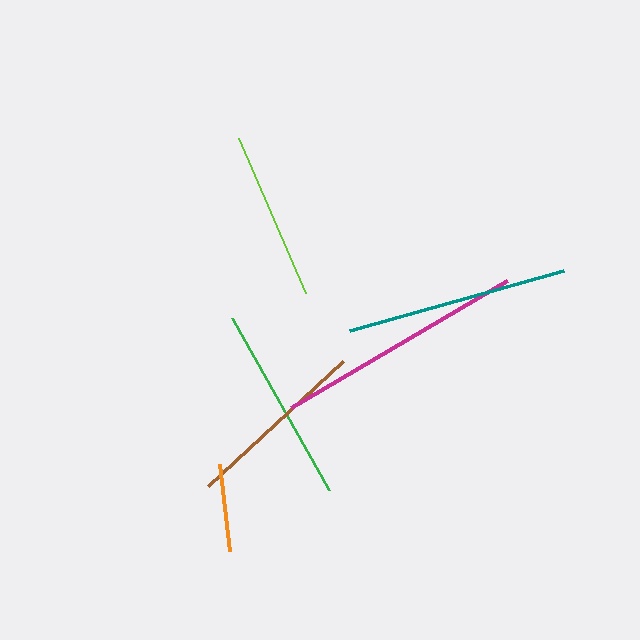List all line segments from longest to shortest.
From longest to shortest: magenta, teal, green, brown, lime, orange.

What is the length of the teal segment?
The teal segment is approximately 222 pixels long.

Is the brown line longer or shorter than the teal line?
The teal line is longer than the brown line.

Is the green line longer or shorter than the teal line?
The teal line is longer than the green line.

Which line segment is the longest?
The magenta line is the longest at approximately 250 pixels.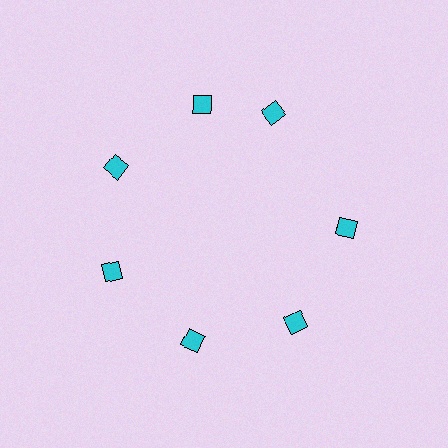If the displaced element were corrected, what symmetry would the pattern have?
It would have 7-fold rotational symmetry — the pattern would map onto itself every 51 degrees.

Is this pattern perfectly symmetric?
No. The 7 cyan diamonds are arranged in a ring, but one element near the 1 o'clock position is rotated out of alignment along the ring, breaking the 7-fold rotational symmetry.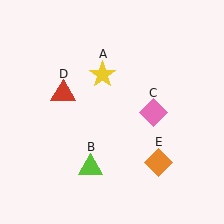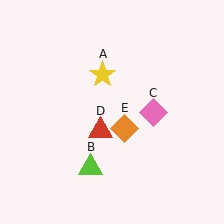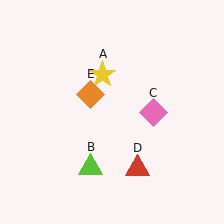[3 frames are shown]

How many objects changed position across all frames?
2 objects changed position: red triangle (object D), orange diamond (object E).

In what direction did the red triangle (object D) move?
The red triangle (object D) moved down and to the right.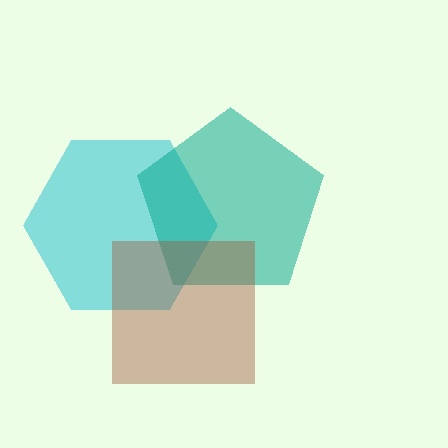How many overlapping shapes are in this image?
There are 3 overlapping shapes in the image.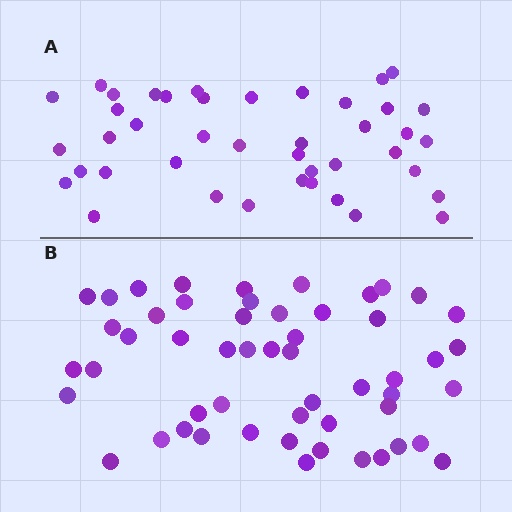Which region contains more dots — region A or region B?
Region B (the bottom region) has more dots.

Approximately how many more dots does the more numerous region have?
Region B has roughly 12 or so more dots than region A.